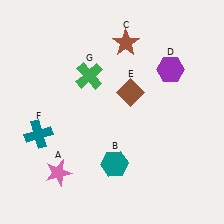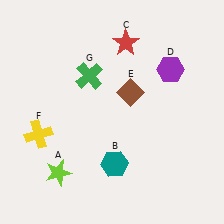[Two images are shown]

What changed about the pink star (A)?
In Image 1, A is pink. In Image 2, it changed to lime.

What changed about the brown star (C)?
In Image 1, C is brown. In Image 2, it changed to red.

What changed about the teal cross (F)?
In Image 1, F is teal. In Image 2, it changed to yellow.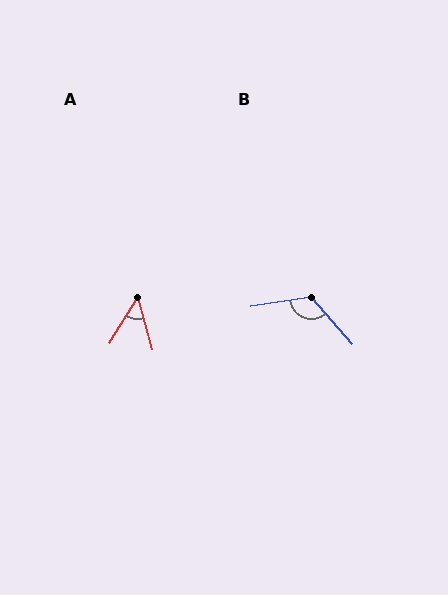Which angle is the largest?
B, at approximately 123 degrees.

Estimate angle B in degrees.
Approximately 123 degrees.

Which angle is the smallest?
A, at approximately 48 degrees.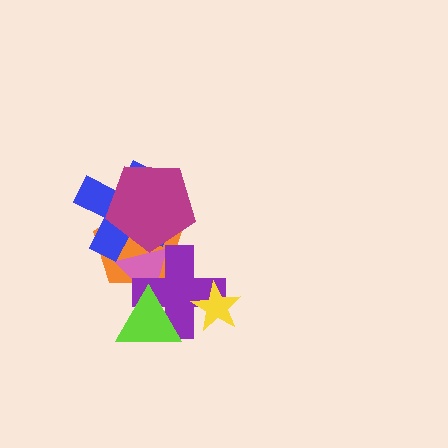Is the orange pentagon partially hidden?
Yes, it is partially covered by another shape.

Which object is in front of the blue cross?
The magenta pentagon is in front of the blue cross.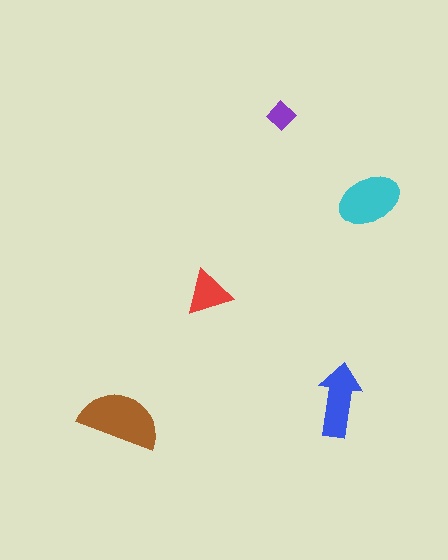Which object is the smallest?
The purple diamond.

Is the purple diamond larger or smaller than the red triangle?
Smaller.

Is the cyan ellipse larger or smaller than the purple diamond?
Larger.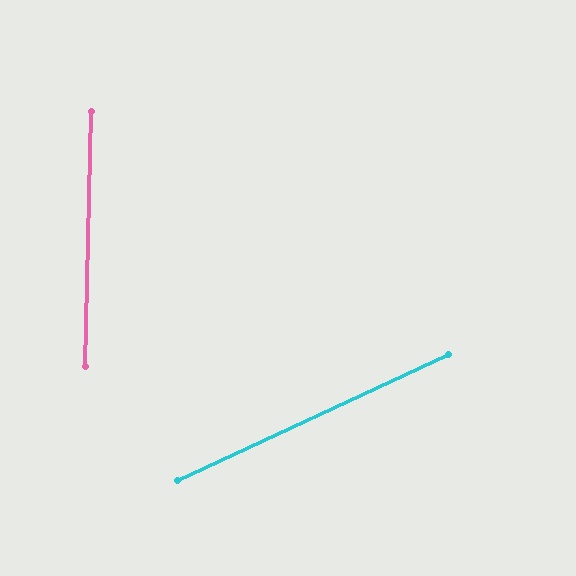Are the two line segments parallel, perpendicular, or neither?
Neither parallel nor perpendicular — they differ by about 64°.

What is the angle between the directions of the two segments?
Approximately 64 degrees.